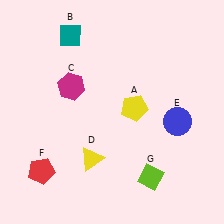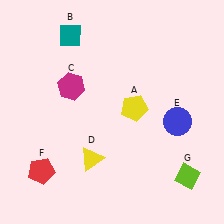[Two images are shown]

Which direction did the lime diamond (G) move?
The lime diamond (G) moved right.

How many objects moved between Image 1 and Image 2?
1 object moved between the two images.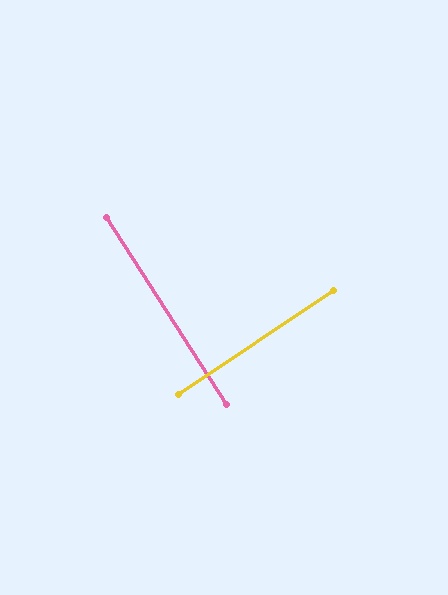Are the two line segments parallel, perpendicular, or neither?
Perpendicular — they meet at approximately 89°.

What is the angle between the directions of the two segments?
Approximately 89 degrees.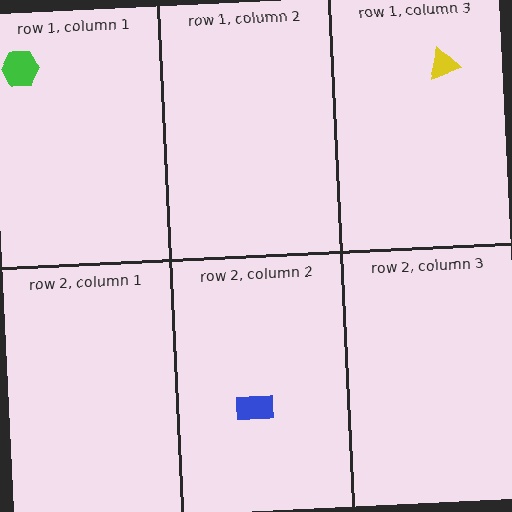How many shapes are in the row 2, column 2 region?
1.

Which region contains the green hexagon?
The row 1, column 1 region.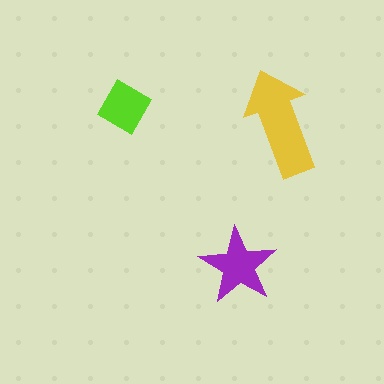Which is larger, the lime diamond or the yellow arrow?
The yellow arrow.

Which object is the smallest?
The lime diamond.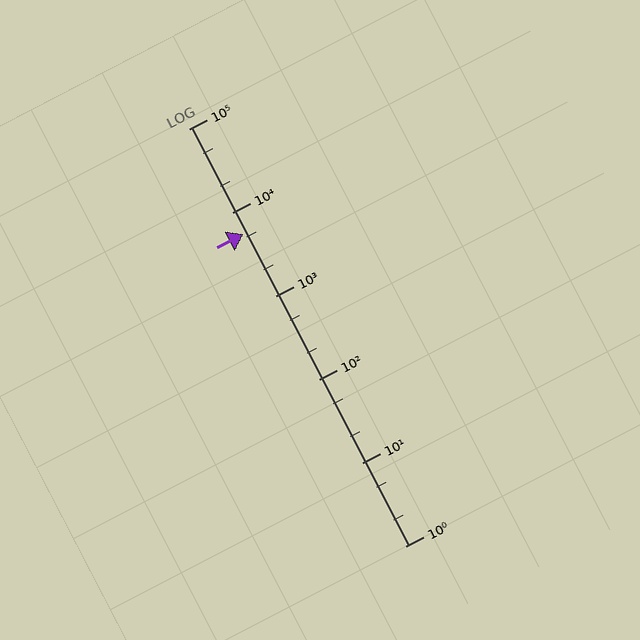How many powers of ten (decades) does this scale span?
The scale spans 5 decades, from 1 to 100000.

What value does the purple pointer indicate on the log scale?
The pointer indicates approximately 5500.